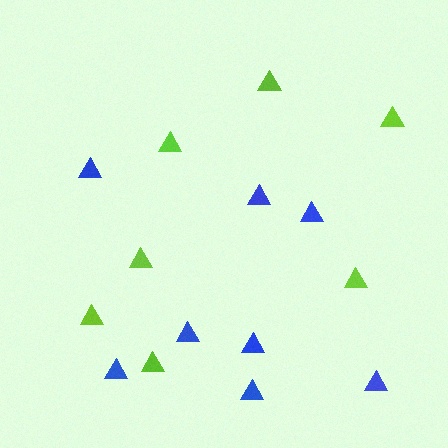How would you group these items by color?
There are 2 groups: one group of lime triangles (7) and one group of blue triangles (8).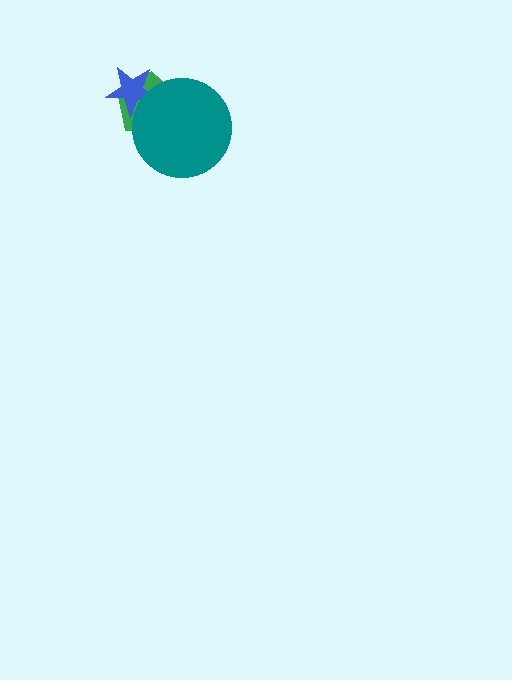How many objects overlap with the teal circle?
2 objects overlap with the teal circle.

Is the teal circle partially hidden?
No, no other shape covers it.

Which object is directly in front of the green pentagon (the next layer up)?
The blue star is directly in front of the green pentagon.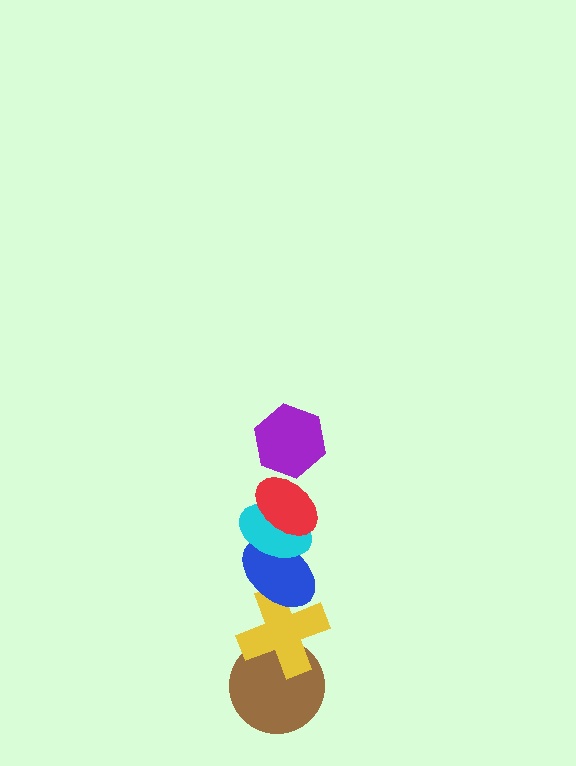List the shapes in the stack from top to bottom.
From top to bottom: the purple hexagon, the red ellipse, the cyan ellipse, the blue ellipse, the yellow cross, the brown circle.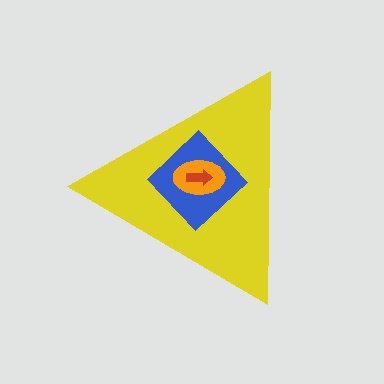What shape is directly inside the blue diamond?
The orange ellipse.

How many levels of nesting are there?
4.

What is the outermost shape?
The yellow triangle.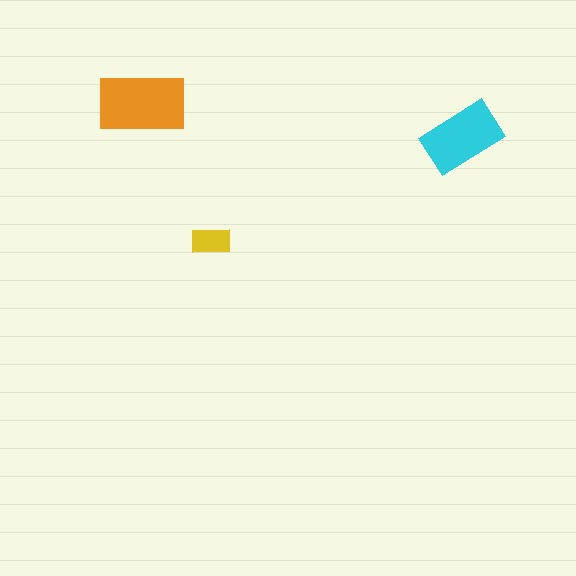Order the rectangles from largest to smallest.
the orange one, the cyan one, the yellow one.